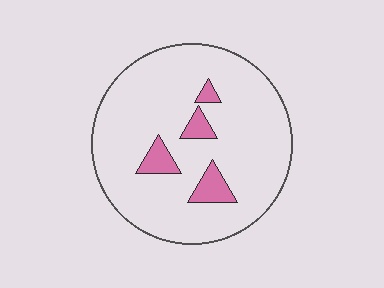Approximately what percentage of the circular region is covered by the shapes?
Approximately 10%.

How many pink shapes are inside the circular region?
4.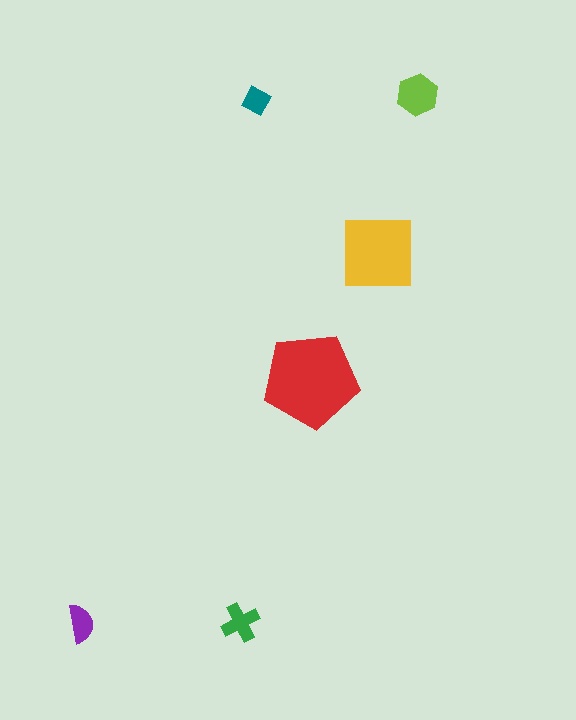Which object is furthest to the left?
The purple semicircle is leftmost.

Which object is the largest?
The red pentagon.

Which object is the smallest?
The teal diamond.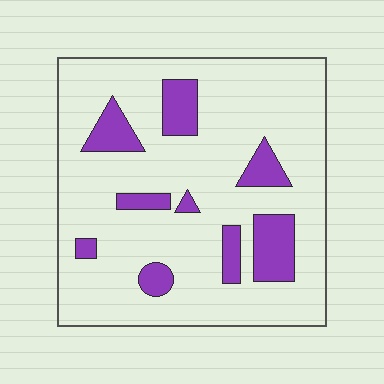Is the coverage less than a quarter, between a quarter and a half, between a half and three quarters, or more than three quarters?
Less than a quarter.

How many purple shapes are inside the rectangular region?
9.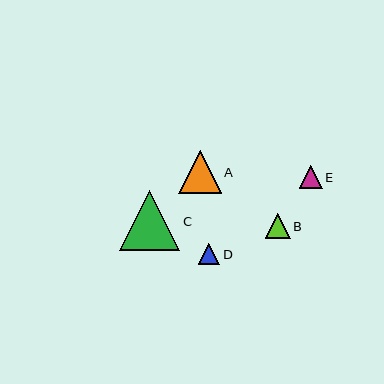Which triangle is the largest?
Triangle C is the largest with a size of approximately 60 pixels.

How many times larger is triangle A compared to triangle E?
Triangle A is approximately 1.8 times the size of triangle E.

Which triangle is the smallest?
Triangle D is the smallest with a size of approximately 21 pixels.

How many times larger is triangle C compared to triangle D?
Triangle C is approximately 2.8 times the size of triangle D.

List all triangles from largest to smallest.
From largest to smallest: C, A, B, E, D.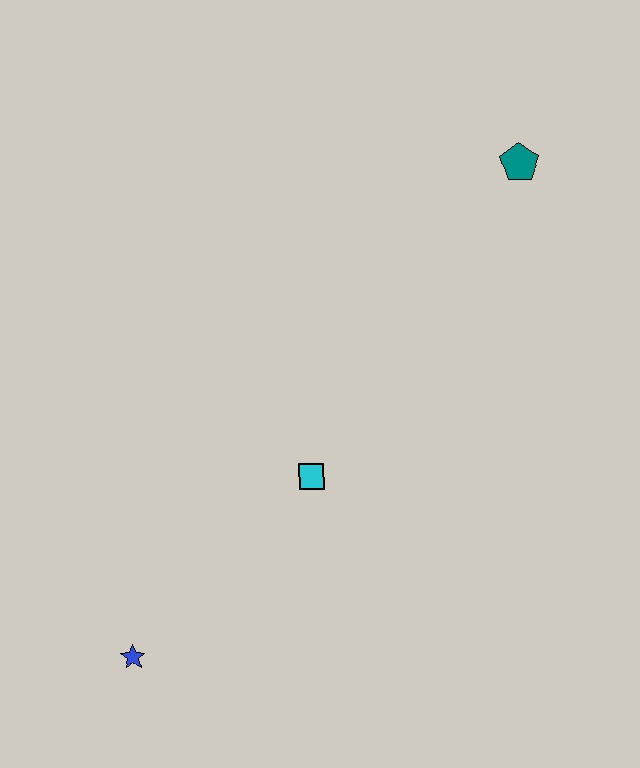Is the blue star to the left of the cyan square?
Yes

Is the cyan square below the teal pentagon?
Yes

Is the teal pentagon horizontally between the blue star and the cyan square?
No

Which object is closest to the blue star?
The cyan square is closest to the blue star.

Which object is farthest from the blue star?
The teal pentagon is farthest from the blue star.